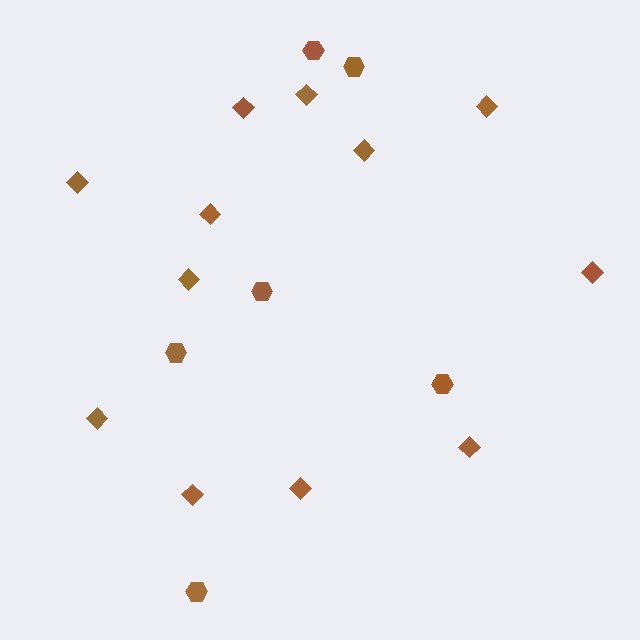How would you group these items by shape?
There are 2 groups: one group of diamonds (12) and one group of hexagons (6).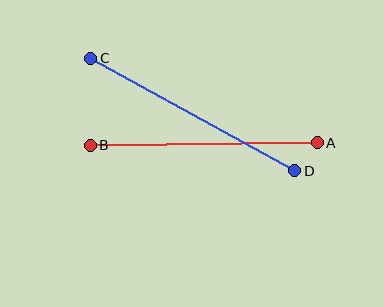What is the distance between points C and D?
The distance is approximately 233 pixels.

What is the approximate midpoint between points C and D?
The midpoint is at approximately (193, 114) pixels.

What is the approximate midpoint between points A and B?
The midpoint is at approximately (204, 144) pixels.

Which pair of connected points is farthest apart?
Points C and D are farthest apart.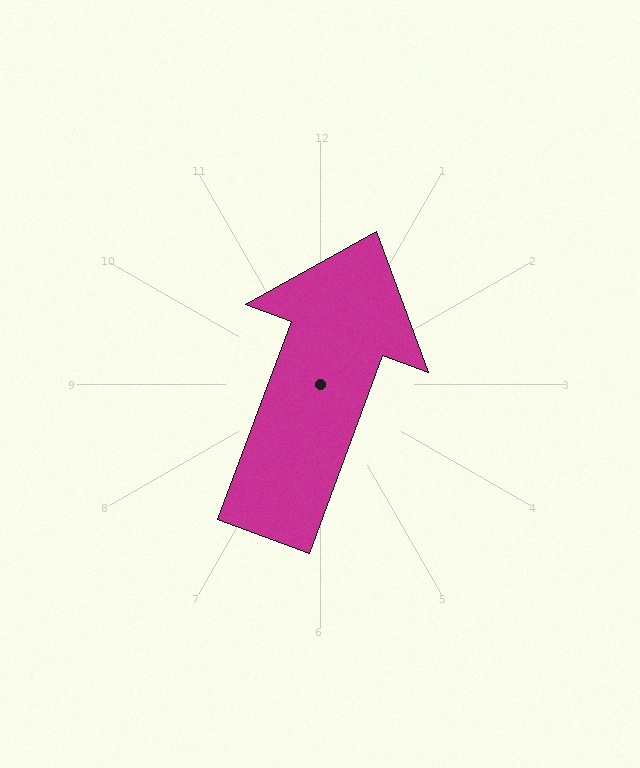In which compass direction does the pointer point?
North.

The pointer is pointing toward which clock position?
Roughly 1 o'clock.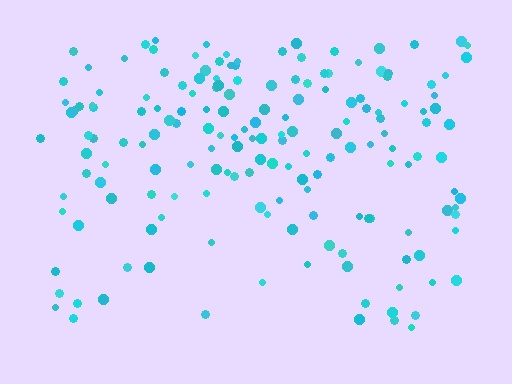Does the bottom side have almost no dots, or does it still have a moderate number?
Still a moderate number, just noticeably fewer than the top.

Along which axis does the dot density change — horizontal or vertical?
Vertical.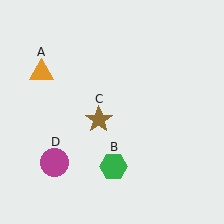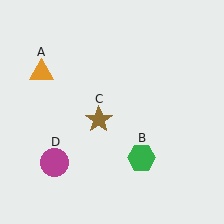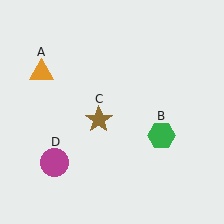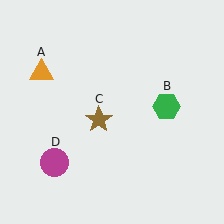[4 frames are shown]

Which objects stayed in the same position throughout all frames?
Orange triangle (object A) and brown star (object C) and magenta circle (object D) remained stationary.